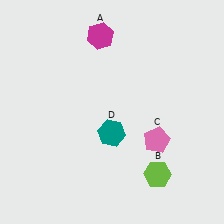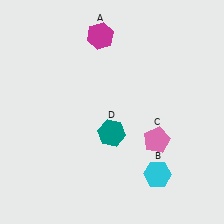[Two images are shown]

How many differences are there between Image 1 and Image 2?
There is 1 difference between the two images.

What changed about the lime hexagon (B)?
In Image 1, B is lime. In Image 2, it changed to cyan.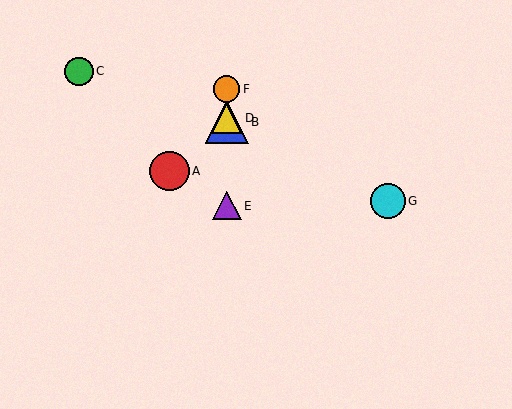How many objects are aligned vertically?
4 objects (B, D, E, F) are aligned vertically.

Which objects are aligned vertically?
Objects B, D, E, F are aligned vertically.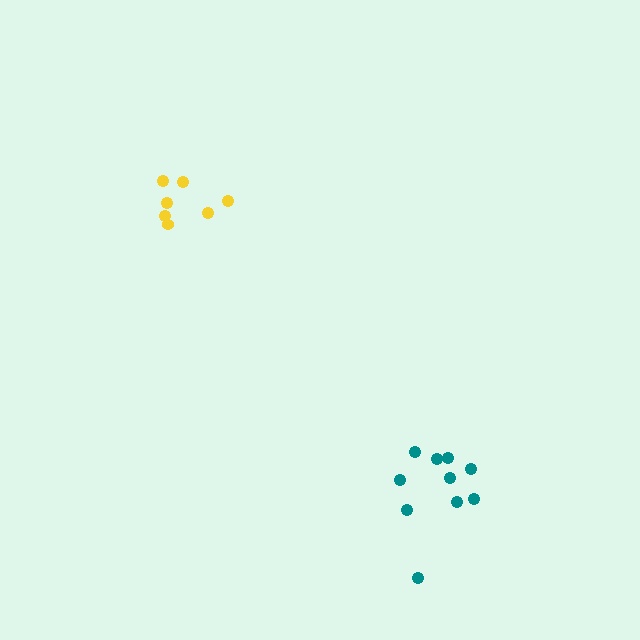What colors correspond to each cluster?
The clusters are colored: teal, yellow.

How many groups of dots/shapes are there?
There are 2 groups.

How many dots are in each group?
Group 1: 10 dots, Group 2: 7 dots (17 total).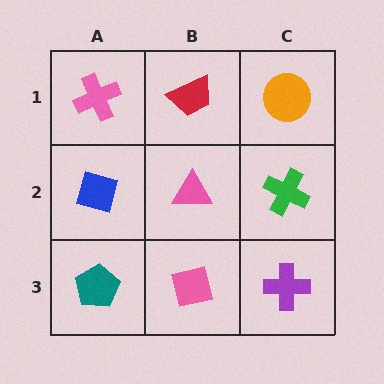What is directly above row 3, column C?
A green cross.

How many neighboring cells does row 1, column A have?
2.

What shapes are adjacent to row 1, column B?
A pink triangle (row 2, column B), a pink cross (row 1, column A), an orange circle (row 1, column C).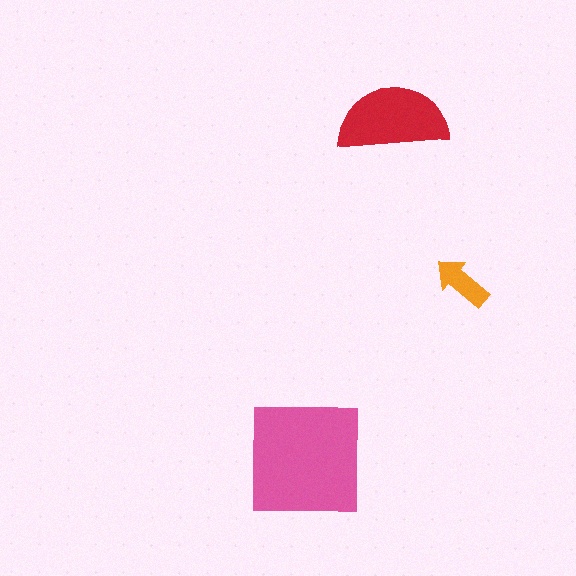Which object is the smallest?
The orange arrow.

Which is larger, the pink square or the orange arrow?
The pink square.